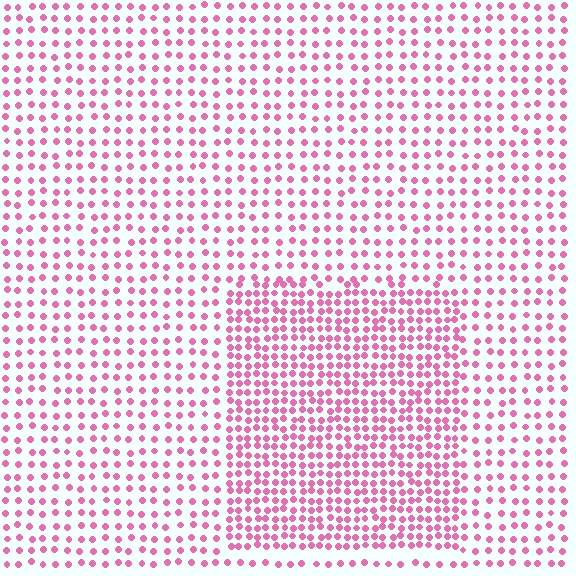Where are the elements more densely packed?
The elements are more densely packed inside the rectangle boundary.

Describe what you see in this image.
The image contains small pink elements arranged at two different densities. A rectangle-shaped region is visible where the elements are more densely packed than the surrounding area.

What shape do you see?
I see a rectangle.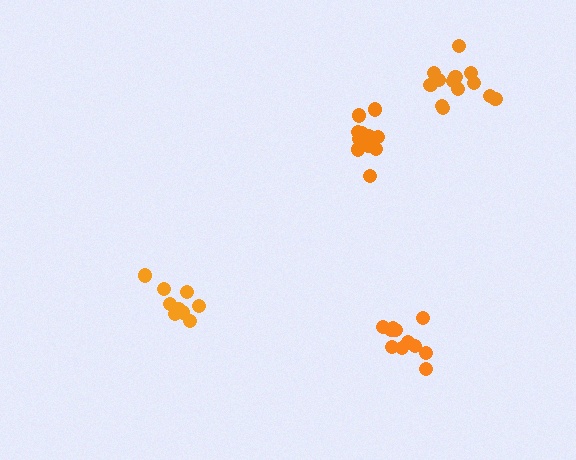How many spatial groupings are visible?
There are 4 spatial groupings.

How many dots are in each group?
Group 1: 12 dots, Group 2: 13 dots, Group 3: 9 dots, Group 4: 13 dots (47 total).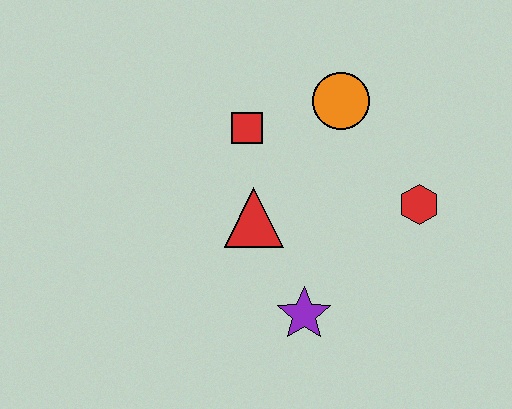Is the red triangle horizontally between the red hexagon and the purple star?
No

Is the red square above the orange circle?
No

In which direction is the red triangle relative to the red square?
The red triangle is below the red square.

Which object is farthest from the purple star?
The orange circle is farthest from the purple star.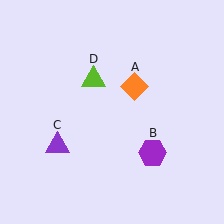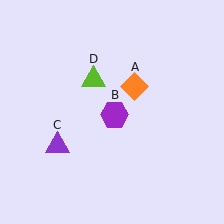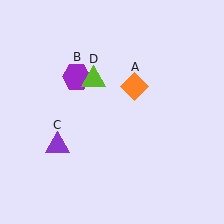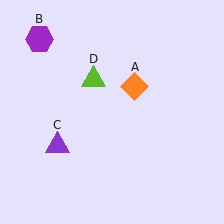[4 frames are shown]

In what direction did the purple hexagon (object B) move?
The purple hexagon (object B) moved up and to the left.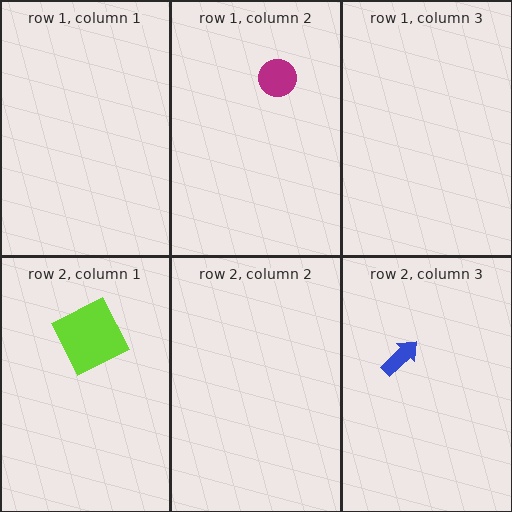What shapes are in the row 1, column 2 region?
The magenta circle.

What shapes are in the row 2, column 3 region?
The blue arrow.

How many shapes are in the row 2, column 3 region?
1.